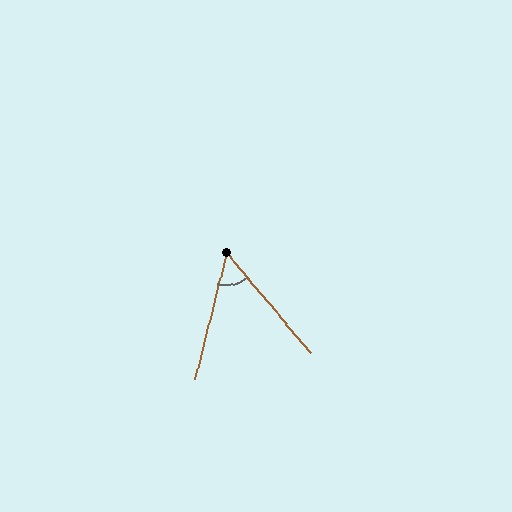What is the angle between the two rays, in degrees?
Approximately 54 degrees.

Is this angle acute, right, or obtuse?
It is acute.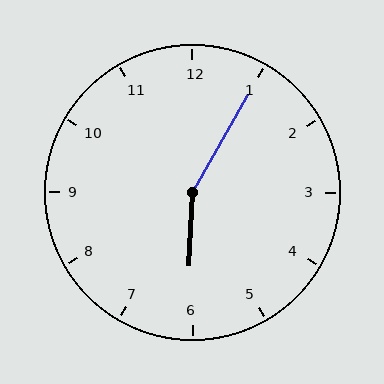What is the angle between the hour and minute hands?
Approximately 152 degrees.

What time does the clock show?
6:05.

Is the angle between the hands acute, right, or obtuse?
It is obtuse.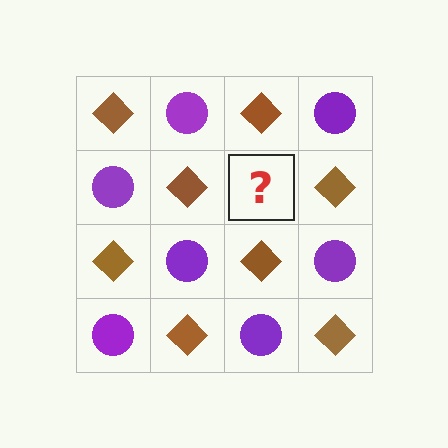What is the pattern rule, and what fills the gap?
The rule is that it alternates brown diamond and purple circle in a checkerboard pattern. The gap should be filled with a purple circle.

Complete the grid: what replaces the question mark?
The question mark should be replaced with a purple circle.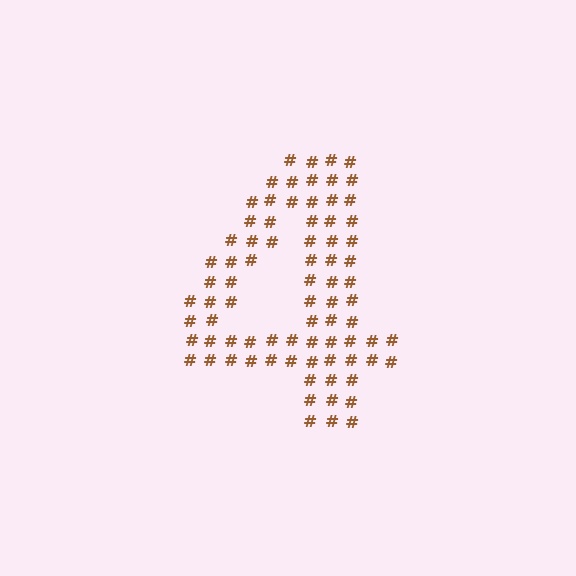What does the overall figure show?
The overall figure shows the digit 4.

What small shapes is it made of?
It is made of small hash symbols.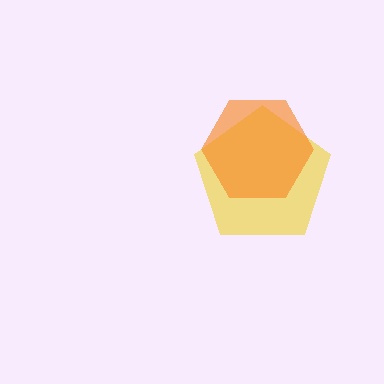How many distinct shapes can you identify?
There are 2 distinct shapes: a yellow pentagon, an orange hexagon.